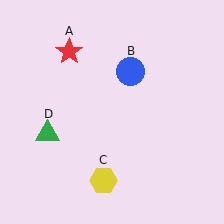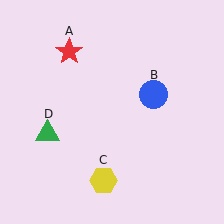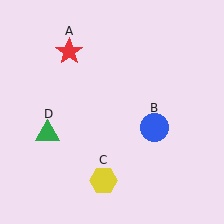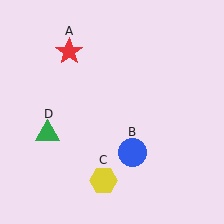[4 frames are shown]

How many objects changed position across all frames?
1 object changed position: blue circle (object B).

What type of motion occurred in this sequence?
The blue circle (object B) rotated clockwise around the center of the scene.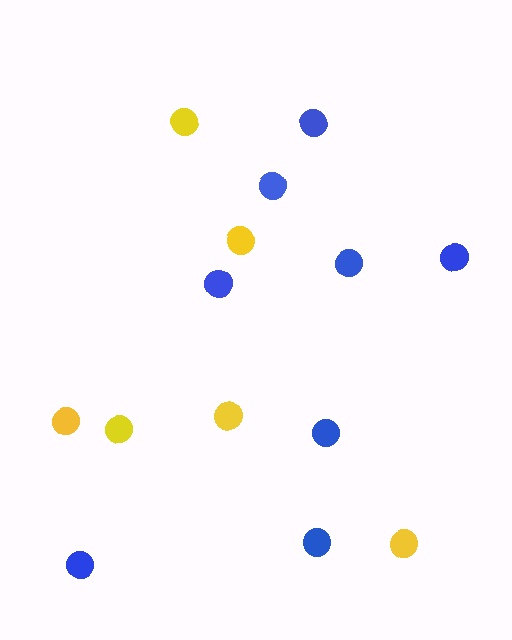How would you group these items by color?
There are 2 groups: one group of yellow circles (6) and one group of blue circles (8).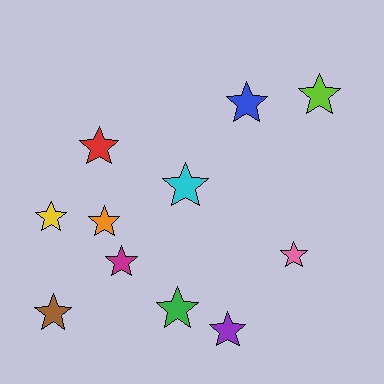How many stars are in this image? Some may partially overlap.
There are 11 stars.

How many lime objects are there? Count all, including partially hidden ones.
There is 1 lime object.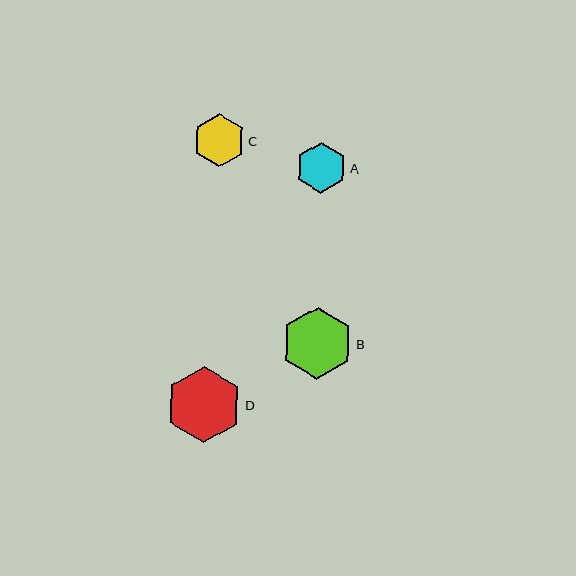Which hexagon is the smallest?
Hexagon A is the smallest with a size of approximately 51 pixels.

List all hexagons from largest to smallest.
From largest to smallest: D, B, C, A.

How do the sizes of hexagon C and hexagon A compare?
Hexagon C and hexagon A are approximately the same size.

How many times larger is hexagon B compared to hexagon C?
Hexagon B is approximately 1.4 times the size of hexagon C.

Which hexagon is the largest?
Hexagon D is the largest with a size of approximately 76 pixels.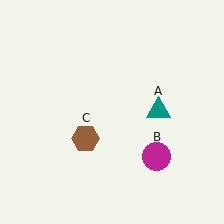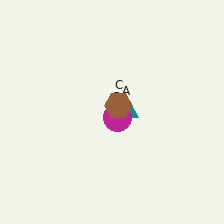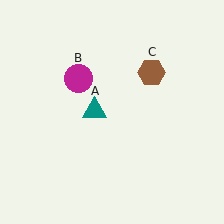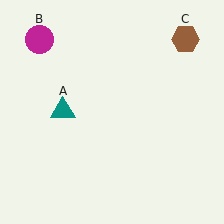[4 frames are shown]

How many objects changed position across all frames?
3 objects changed position: teal triangle (object A), magenta circle (object B), brown hexagon (object C).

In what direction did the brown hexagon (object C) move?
The brown hexagon (object C) moved up and to the right.